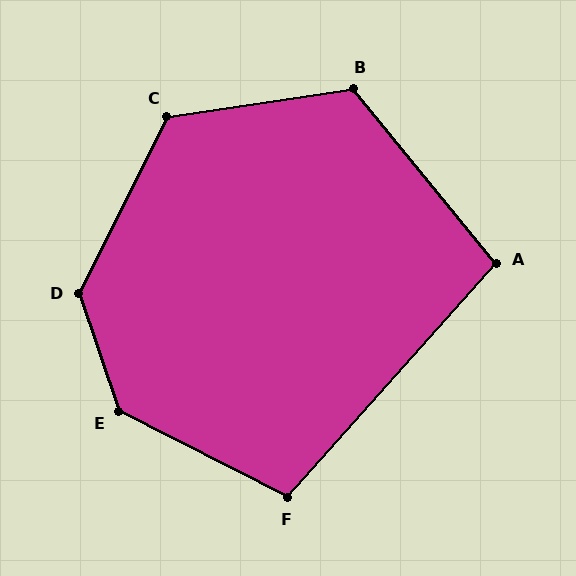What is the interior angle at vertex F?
Approximately 105 degrees (obtuse).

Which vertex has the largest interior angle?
E, at approximately 136 degrees.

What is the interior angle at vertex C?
Approximately 125 degrees (obtuse).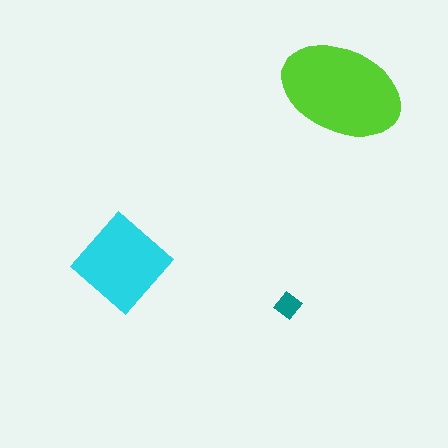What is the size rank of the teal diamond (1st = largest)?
3rd.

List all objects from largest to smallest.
The lime ellipse, the cyan diamond, the teal diamond.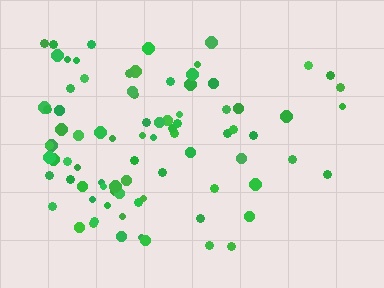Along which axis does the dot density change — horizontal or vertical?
Horizontal.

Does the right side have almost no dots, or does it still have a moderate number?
Still a moderate number, just noticeably fewer than the left.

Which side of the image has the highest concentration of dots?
The left.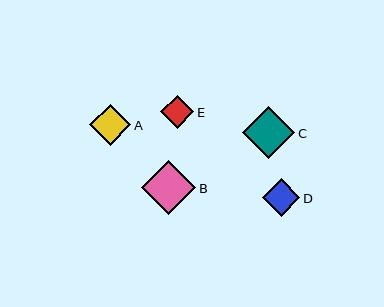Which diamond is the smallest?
Diamond E is the smallest with a size of approximately 33 pixels.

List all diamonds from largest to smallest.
From largest to smallest: B, C, A, D, E.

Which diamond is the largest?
Diamond B is the largest with a size of approximately 54 pixels.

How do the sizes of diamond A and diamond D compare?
Diamond A and diamond D are approximately the same size.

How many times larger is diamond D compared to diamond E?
Diamond D is approximately 1.1 times the size of diamond E.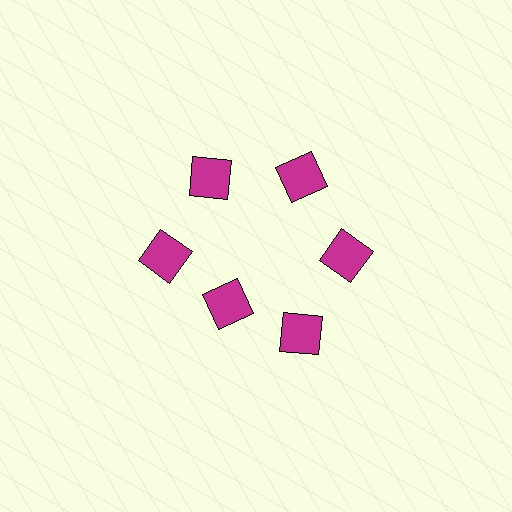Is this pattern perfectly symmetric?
No. The 6 magenta squares are arranged in a ring, but one element near the 7 o'clock position is pulled inward toward the center, breaking the 6-fold rotational symmetry.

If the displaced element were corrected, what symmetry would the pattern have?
It would have 6-fold rotational symmetry — the pattern would map onto itself every 60 degrees.